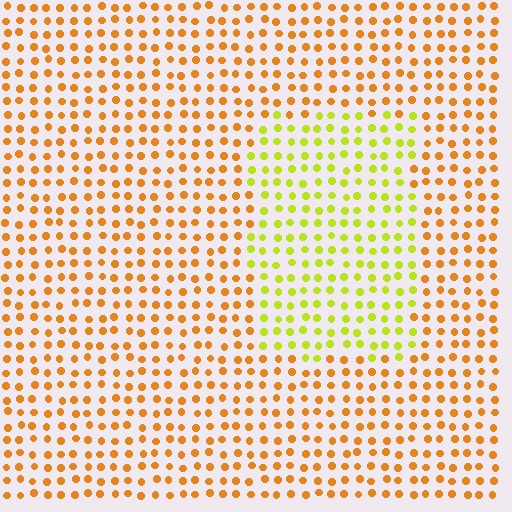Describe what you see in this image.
The image is filled with small orange elements in a uniform arrangement. A rectangle-shaped region is visible where the elements are tinted to a slightly different hue, forming a subtle color boundary.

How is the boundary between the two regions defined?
The boundary is defined purely by a slight shift in hue (about 42 degrees). Spacing, size, and orientation are identical on both sides.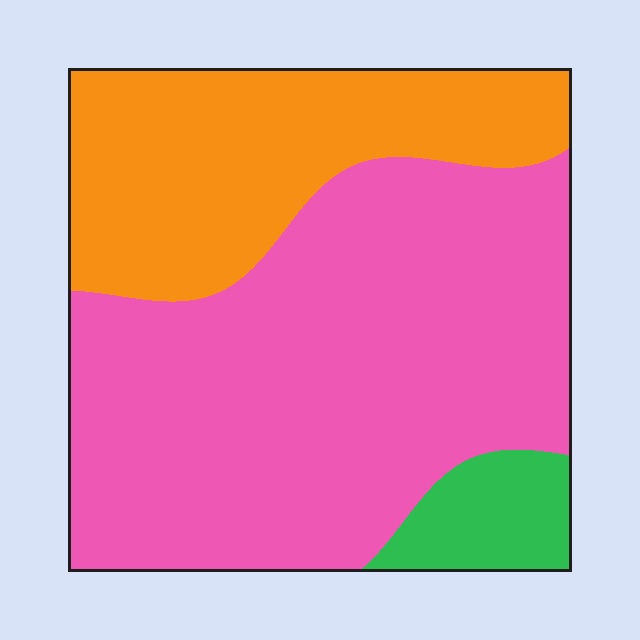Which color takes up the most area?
Pink, at roughly 60%.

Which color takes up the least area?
Green, at roughly 10%.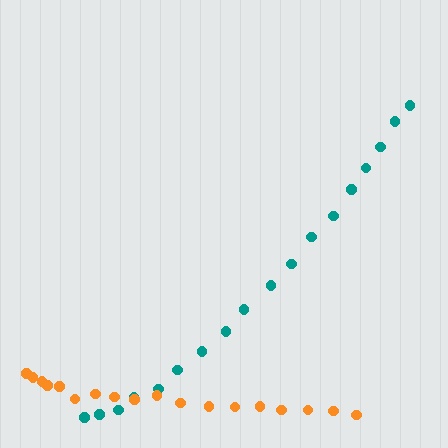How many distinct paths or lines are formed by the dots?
There are 2 distinct paths.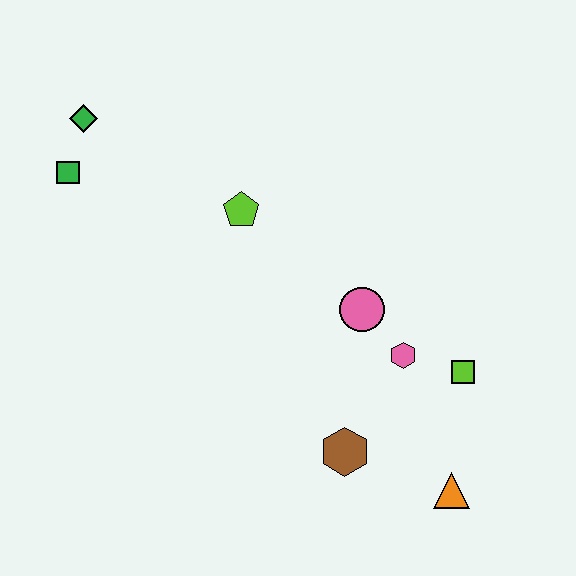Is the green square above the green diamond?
No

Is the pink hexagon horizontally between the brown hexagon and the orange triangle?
Yes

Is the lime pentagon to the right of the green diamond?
Yes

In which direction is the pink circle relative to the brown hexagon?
The pink circle is above the brown hexagon.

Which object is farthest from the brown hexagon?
The green diamond is farthest from the brown hexagon.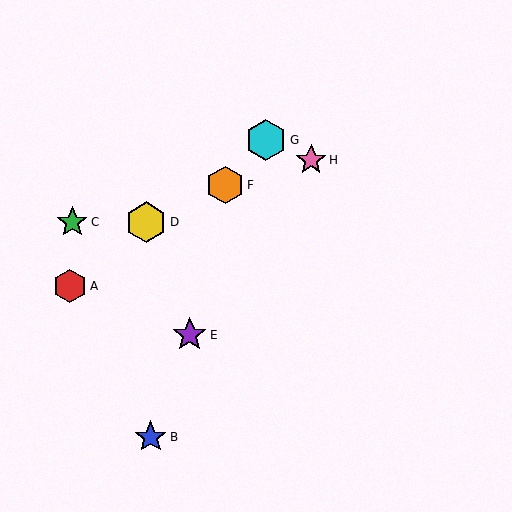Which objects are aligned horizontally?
Objects C, D are aligned horizontally.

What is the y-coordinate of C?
Object C is at y≈222.